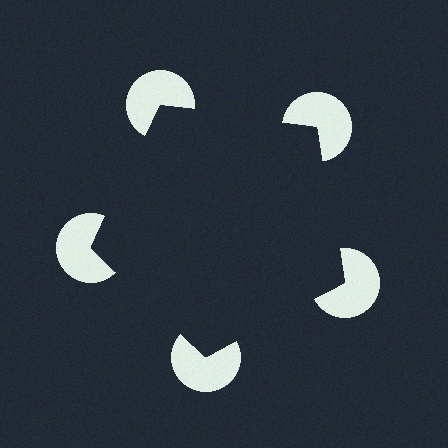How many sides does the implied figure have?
5 sides.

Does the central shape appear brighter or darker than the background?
It typically appears slightly darker than the background, even though no actual brightness change is drawn.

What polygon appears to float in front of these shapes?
An illusory pentagon — its edges are inferred from the aligned wedge cuts in the pac-man discs, not physically drawn.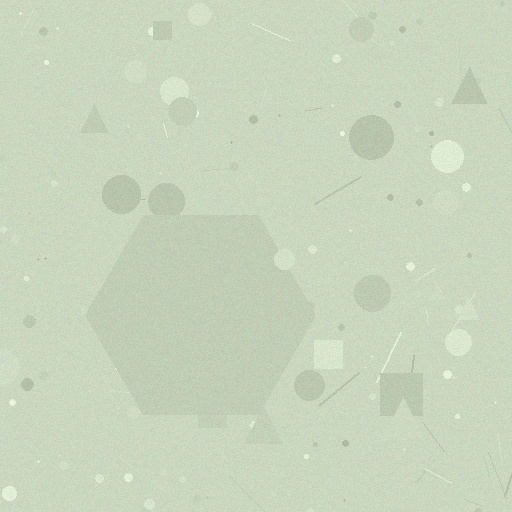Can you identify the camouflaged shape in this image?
The camouflaged shape is a hexagon.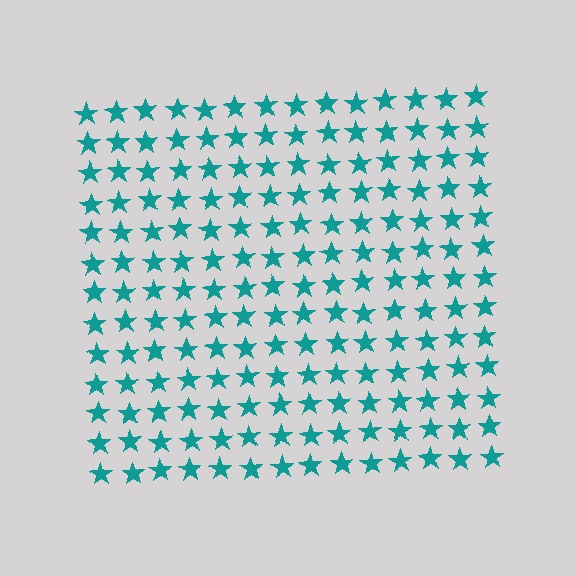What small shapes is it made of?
It is made of small stars.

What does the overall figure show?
The overall figure shows a square.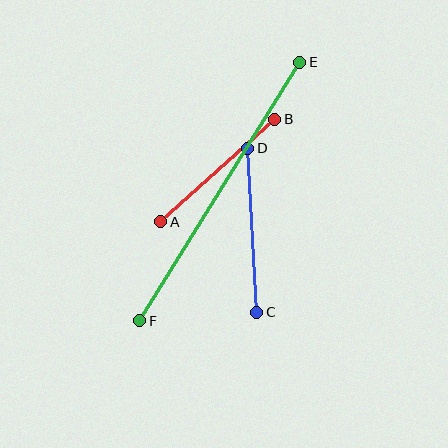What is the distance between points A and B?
The distance is approximately 153 pixels.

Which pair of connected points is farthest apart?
Points E and F are farthest apart.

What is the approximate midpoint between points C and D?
The midpoint is at approximately (252, 230) pixels.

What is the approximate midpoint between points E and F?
The midpoint is at approximately (220, 191) pixels.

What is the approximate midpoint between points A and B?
The midpoint is at approximately (218, 171) pixels.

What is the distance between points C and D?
The distance is approximately 164 pixels.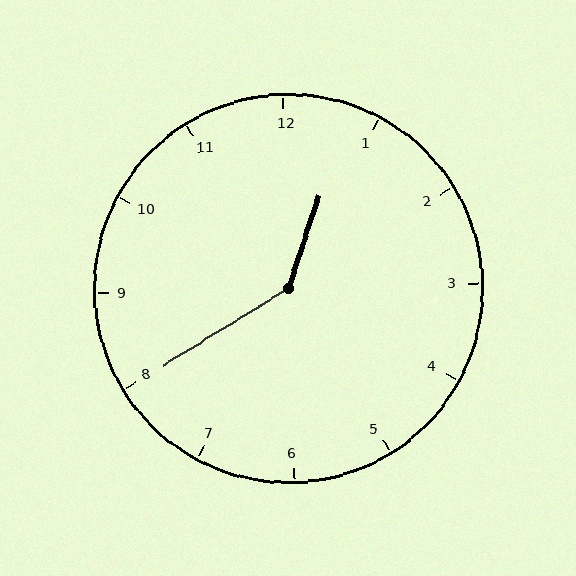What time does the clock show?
12:40.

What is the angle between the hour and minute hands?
Approximately 140 degrees.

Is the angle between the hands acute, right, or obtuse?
It is obtuse.